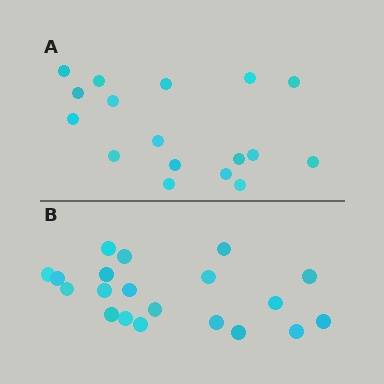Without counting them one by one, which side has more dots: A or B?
Region B (the bottom region) has more dots.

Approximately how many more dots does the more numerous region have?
Region B has just a few more — roughly 2 or 3 more dots than region A.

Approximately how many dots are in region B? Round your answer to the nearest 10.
About 20 dots.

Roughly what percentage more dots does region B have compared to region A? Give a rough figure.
About 20% more.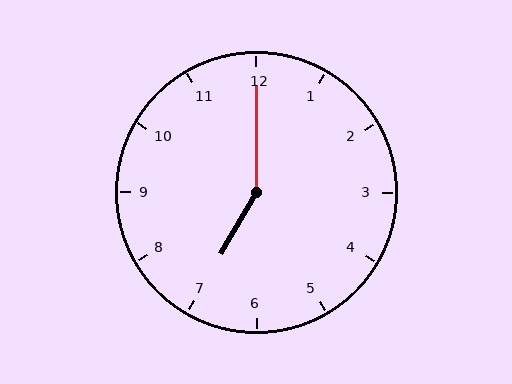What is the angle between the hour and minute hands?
Approximately 150 degrees.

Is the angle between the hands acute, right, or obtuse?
It is obtuse.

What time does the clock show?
7:00.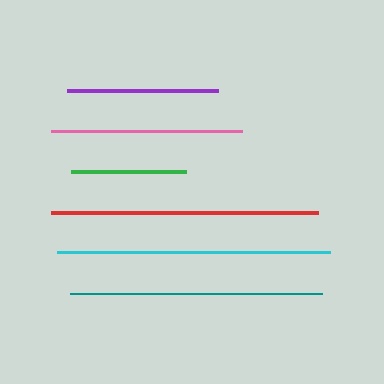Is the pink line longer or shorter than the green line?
The pink line is longer than the green line.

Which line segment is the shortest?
The green line is the shortest at approximately 115 pixels.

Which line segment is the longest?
The cyan line is the longest at approximately 273 pixels.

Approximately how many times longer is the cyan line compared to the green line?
The cyan line is approximately 2.4 times the length of the green line.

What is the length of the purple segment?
The purple segment is approximately 151 pixels long.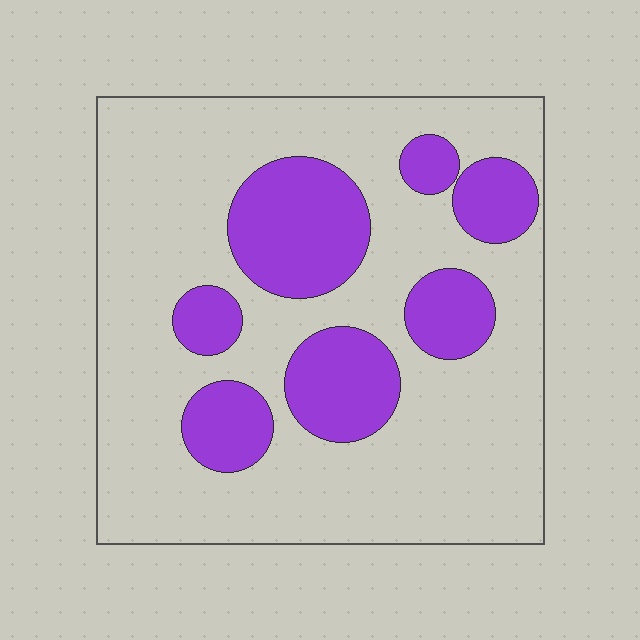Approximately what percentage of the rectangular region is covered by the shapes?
Approximately 25%.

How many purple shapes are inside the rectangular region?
7.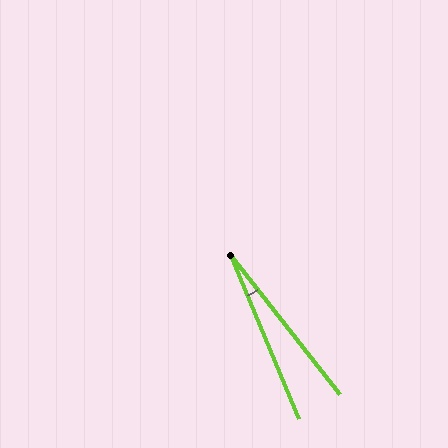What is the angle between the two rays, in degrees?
Approximately 15 degrees.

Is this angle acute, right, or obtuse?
It is acute.